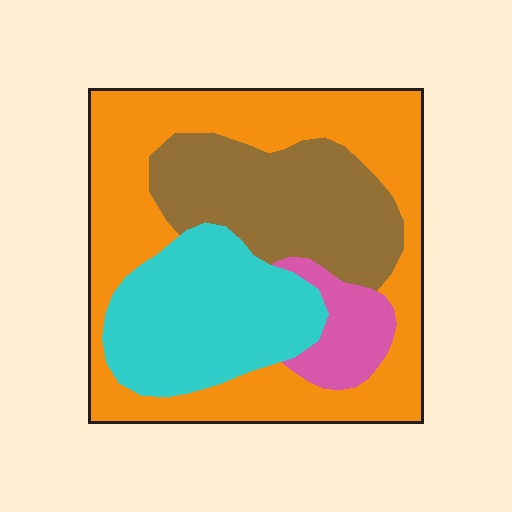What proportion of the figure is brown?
Brown covers roughly 25% of the figure.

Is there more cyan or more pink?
Cyan.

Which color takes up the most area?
Orange, at roughly 45%.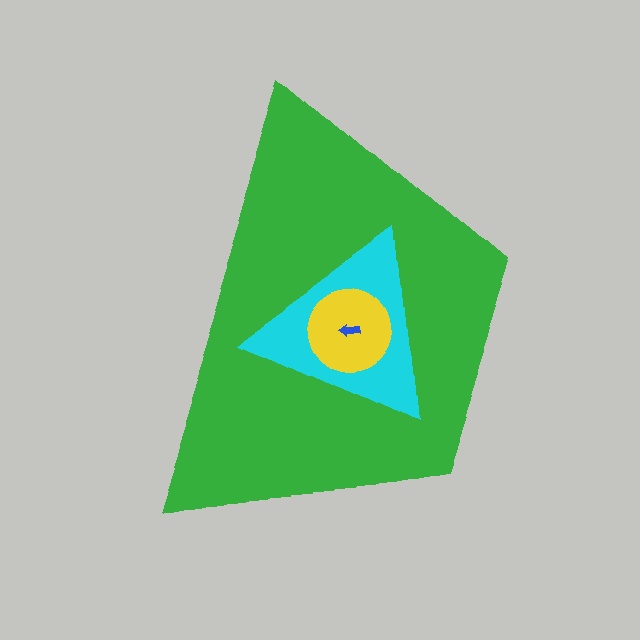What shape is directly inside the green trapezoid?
The cyan triangle.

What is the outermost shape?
The green trapezoid.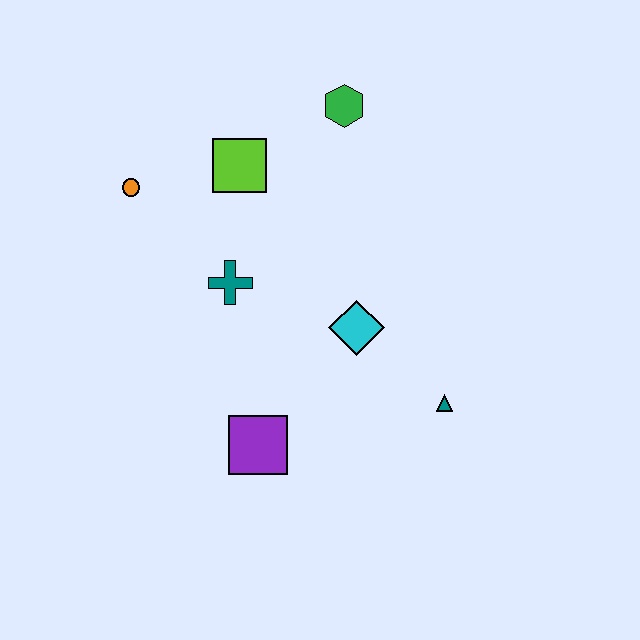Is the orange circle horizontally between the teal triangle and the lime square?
No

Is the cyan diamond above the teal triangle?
Yes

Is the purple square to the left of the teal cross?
No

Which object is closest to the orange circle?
The lime square is closest to the orange circle.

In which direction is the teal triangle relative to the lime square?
The teal triangle is below the lime square.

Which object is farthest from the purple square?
The green hexagon is farthest from the purple square.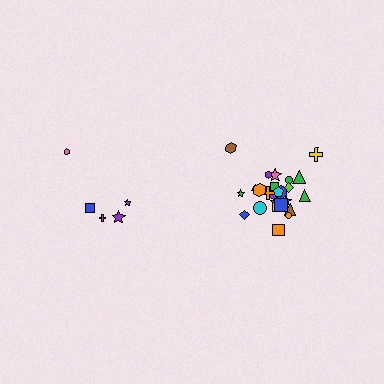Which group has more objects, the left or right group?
The right group.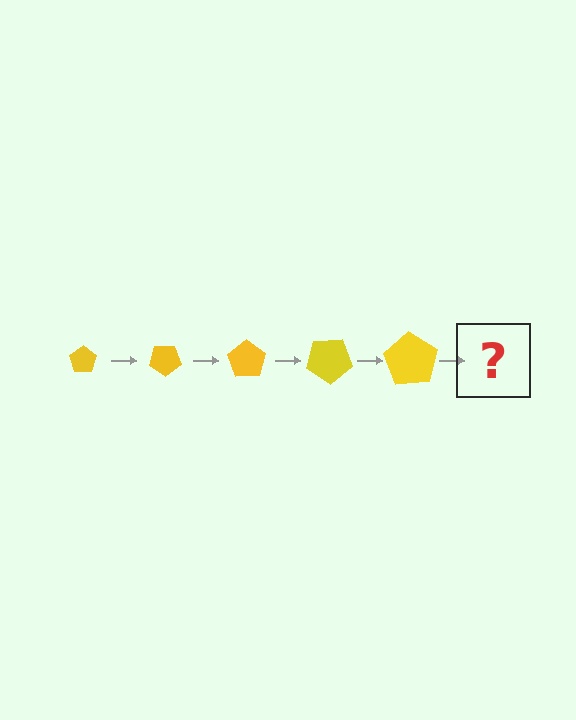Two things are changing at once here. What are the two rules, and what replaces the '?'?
The two rules are that the pentagon grows larger each step and it rotates 35 degrees each step. The '?' should be a pentagon, larger than the previous one and rotated 175 degrees from the start.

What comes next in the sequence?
The next element should be a pentagon, larger than the previous one and rotated 175 degrees from the start.